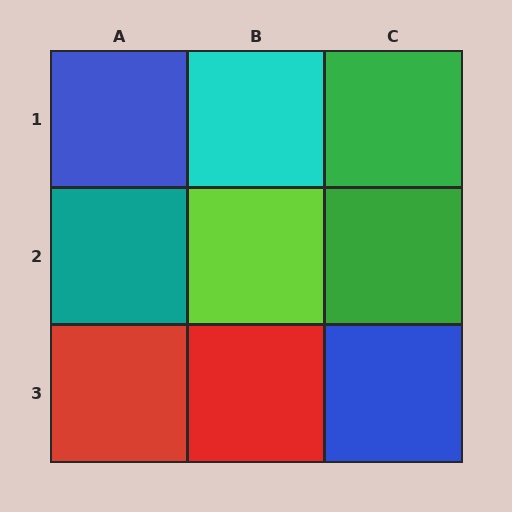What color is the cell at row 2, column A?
Teal.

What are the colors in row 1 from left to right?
Blue, cyan, green.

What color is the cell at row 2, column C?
Green.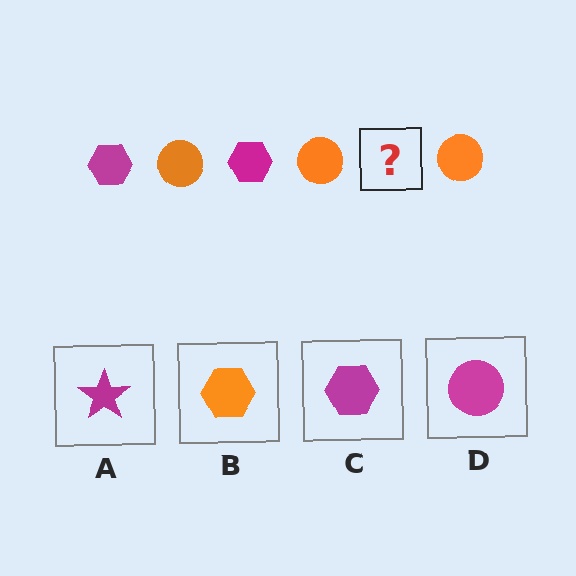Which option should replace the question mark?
Option C.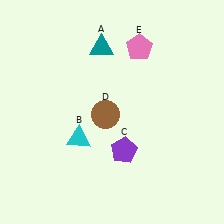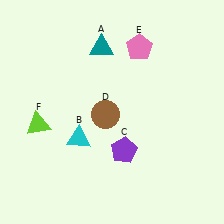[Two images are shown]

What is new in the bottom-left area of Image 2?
A lime triangle (F) was added in the bottom-left area of Image 2.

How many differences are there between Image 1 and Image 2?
There is 1 difference between the two images.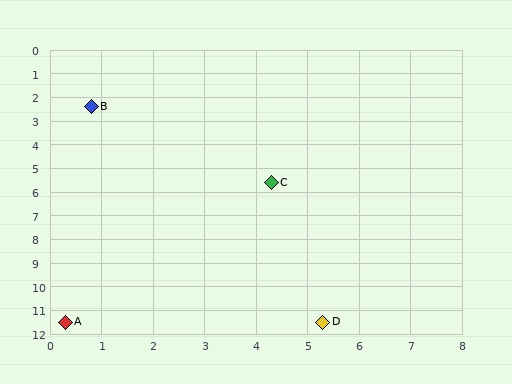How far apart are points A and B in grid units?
Points A and B are about 9.1 grid units apart.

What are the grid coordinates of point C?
Point C is at approximately (4.3, 5.6).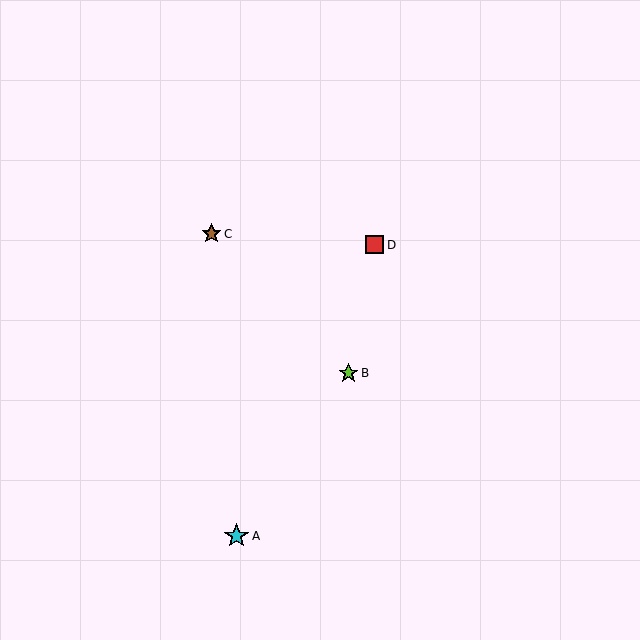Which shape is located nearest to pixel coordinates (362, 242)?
The red square (labeled D) at (375, 245) is nearest to that location.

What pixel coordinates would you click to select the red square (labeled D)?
Click at (375, 245) to select the red square D.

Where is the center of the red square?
The center of the red square is at (375, 245).